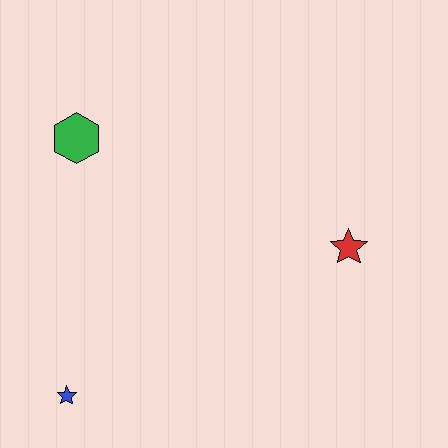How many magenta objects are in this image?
There are no magenta objects.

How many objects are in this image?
There are 3 objects.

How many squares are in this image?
There are no squares.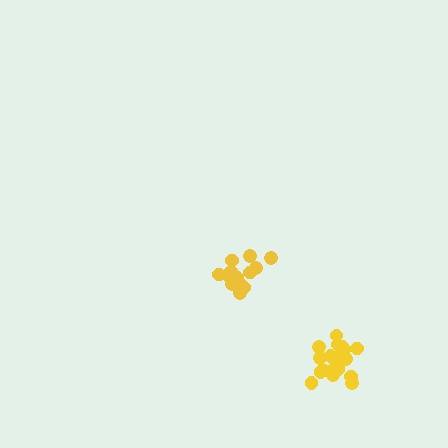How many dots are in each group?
Group 1: 20 dots, Group 2: 14 dots (34 total).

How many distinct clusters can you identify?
There are 2 distinct clusters.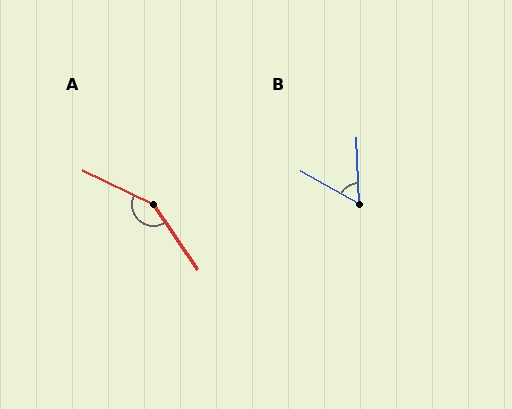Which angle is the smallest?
B, at approximately 58 degrees.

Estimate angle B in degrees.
Approximately 58 degrees.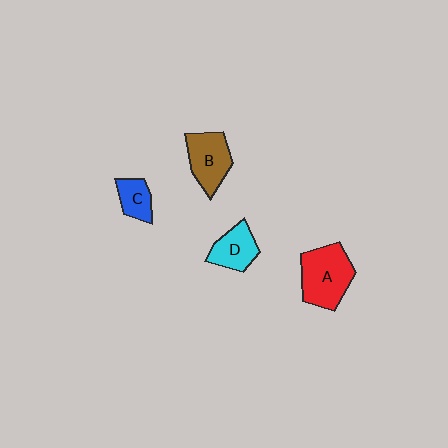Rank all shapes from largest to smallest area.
From largest to smallest: A (red), B (brown), D (cyan), C (blue).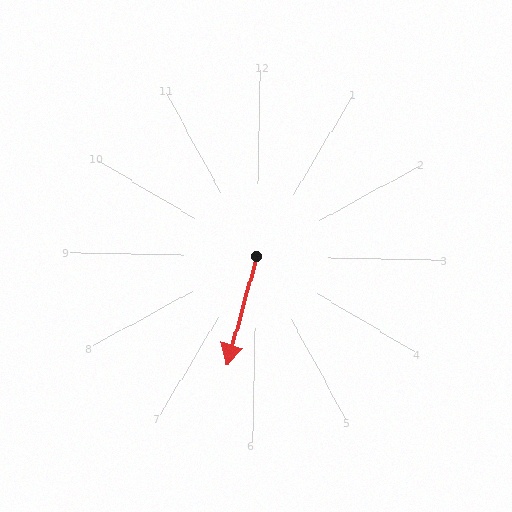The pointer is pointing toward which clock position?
Roughly 6 o'clock.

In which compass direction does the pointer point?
South.